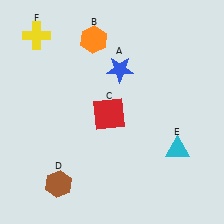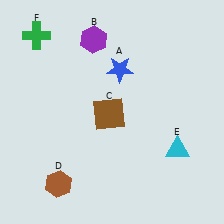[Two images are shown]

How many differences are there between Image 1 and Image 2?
There are 3 differences between the two images.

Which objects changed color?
B changed from orange to purple. C changed from red to brown. F changed from yellow to green.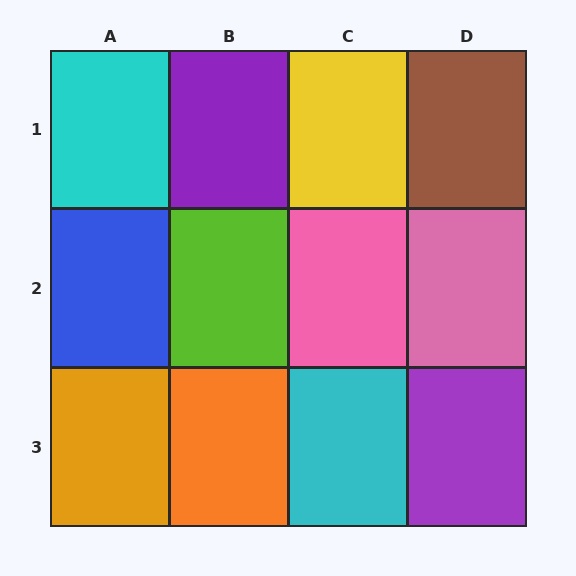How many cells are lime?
1 cell is lime.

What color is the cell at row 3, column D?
Purple.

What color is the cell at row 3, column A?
Orange.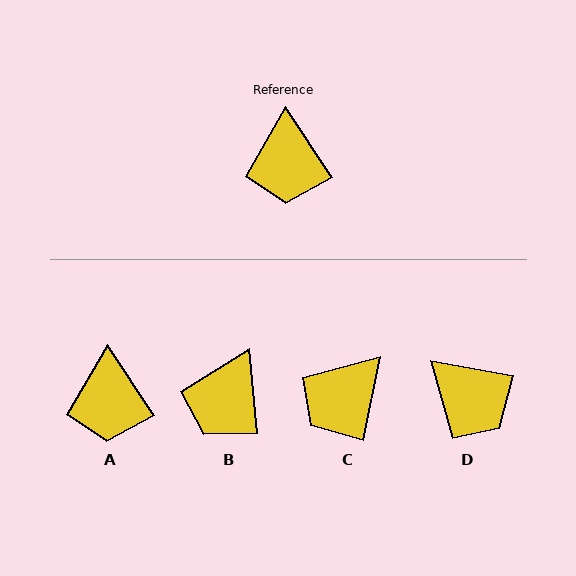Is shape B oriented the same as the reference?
No, it is off by about 28 degrees.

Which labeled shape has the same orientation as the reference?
A.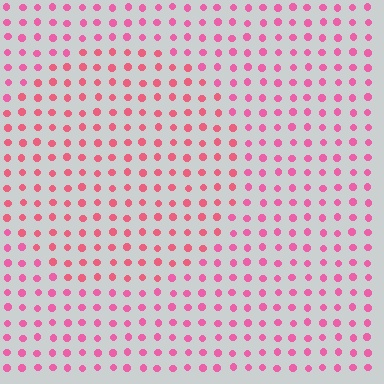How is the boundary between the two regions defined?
The boundary is defined purely by a slight shift in hue (about 18 degrees). Spacing, size, and orientation are identical on both sides.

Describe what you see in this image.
The image is filled with small pink elements in a uniform arrangement. A circle-shaped region is visible where the elements are tinted to a slightly different hue, forming a subtle color boundary.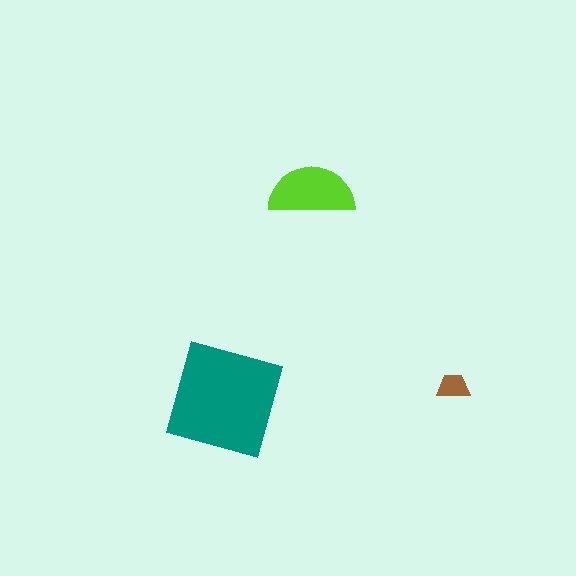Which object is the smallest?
The brown trapezoid.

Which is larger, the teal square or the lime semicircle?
The teal square.